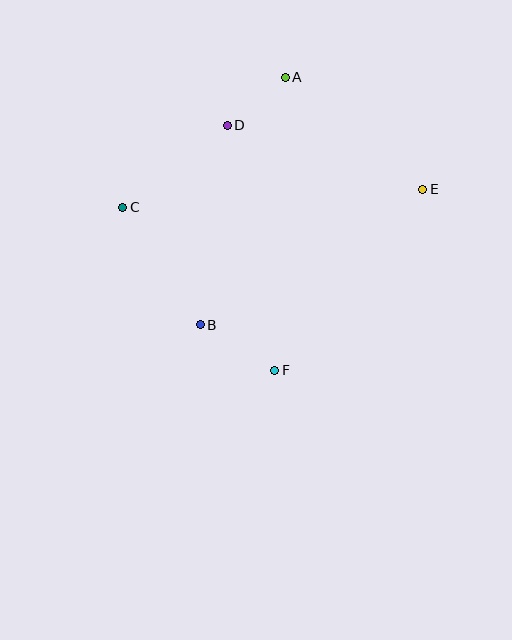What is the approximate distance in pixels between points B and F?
The distance between B and F is approximately 87 pixels.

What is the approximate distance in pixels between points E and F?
The distance between E and F is approximately 234 pixels.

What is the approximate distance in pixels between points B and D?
The distance between B and D is approximately 201 pixels.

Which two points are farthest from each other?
Points C and E are farthest from each other.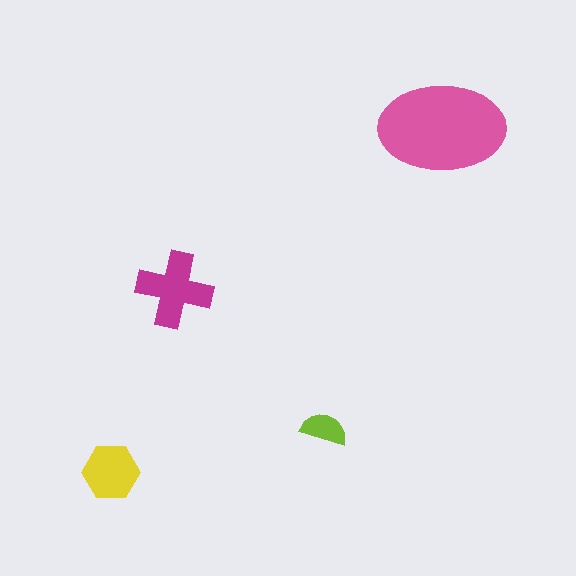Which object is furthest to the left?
The yellow hexagon is leftmost.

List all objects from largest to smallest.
The pink ellipse, the magenta cross, the yellow hexagon, the lime semicircle.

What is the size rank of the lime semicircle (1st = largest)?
4th.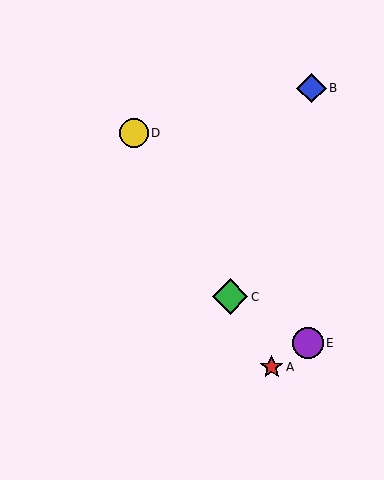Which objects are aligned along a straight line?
Objects A, C, D are aligned along a straight line.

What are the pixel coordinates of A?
Object A is at (272, 367).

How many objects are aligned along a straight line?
3 objects (A, C, D) are aligned along a straight line.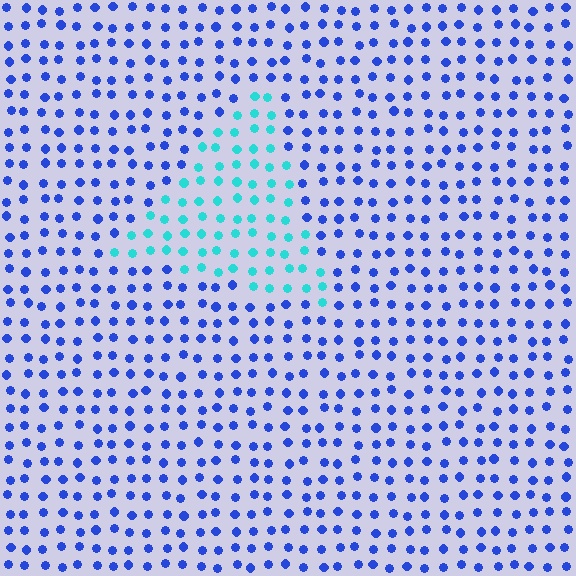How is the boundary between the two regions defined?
The boundary is defined purely by a slight shift in hue (about 52 degrees). Spacing, size, and orientation are identical on both sides.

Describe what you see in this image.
The image is filled with small blue elements in a uniform arrangement. A triangle-shaped region is visible where the elements are tinted to a slightly different hue, forming a subtle color boundary.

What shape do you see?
I see a triangle.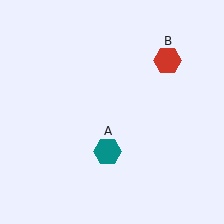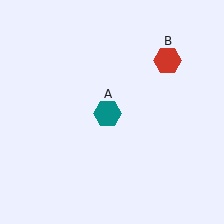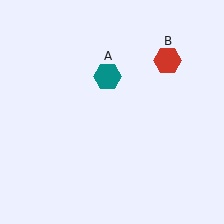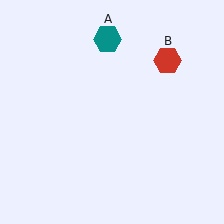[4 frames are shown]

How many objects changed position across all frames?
1 object changed position: teal hexagon (object A).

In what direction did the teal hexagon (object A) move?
The teal hexagon (object A) moved up.